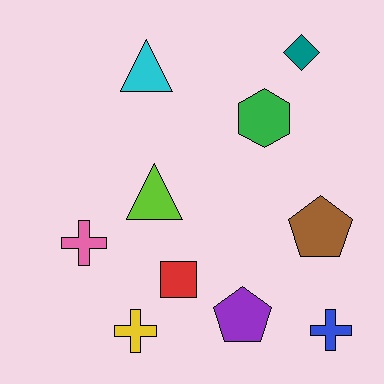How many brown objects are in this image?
There is 1 brown object.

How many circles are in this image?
There are no circles.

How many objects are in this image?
There are 10 objects.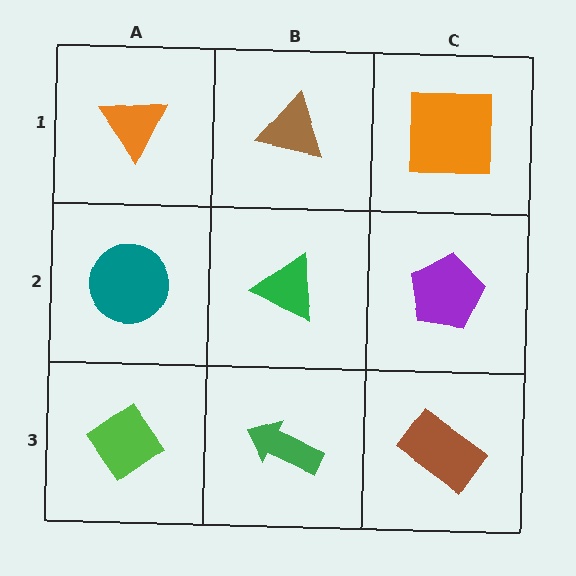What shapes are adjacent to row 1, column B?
A green triangle (row 2, column B), an orange triangle (row 1, column A), an orange square (row 1, column C).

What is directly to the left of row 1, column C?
A brown triangle.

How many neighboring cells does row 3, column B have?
3.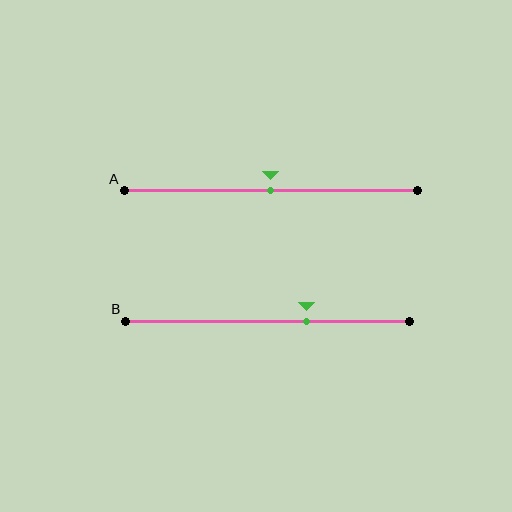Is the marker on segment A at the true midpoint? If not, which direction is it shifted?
Yes, the marker on segment A is at the true midpoint.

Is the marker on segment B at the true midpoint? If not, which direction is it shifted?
No, the marker on segment B is shifted to the right by about 14% of the segment length.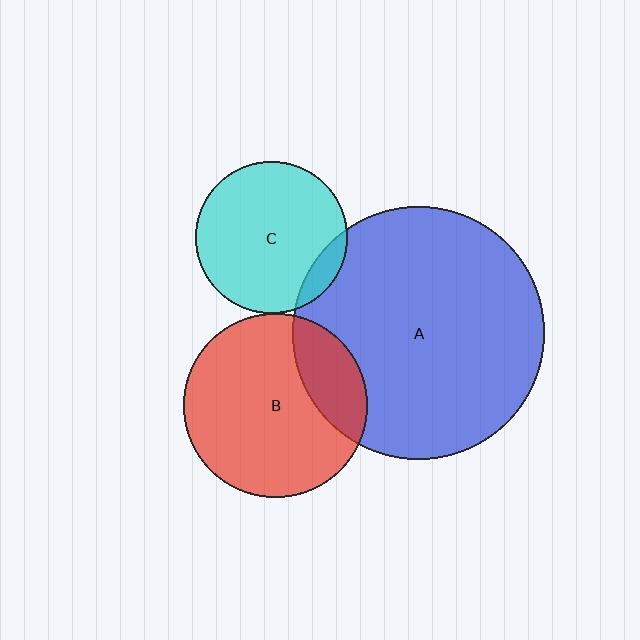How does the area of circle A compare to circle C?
Approximately 2.7 times.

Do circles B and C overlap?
Yes.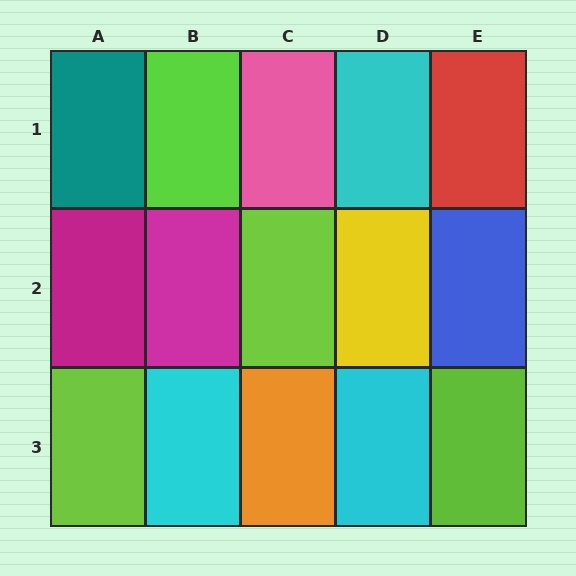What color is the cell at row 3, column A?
Lime.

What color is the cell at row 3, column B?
Cyan.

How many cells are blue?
1 cell is blue.